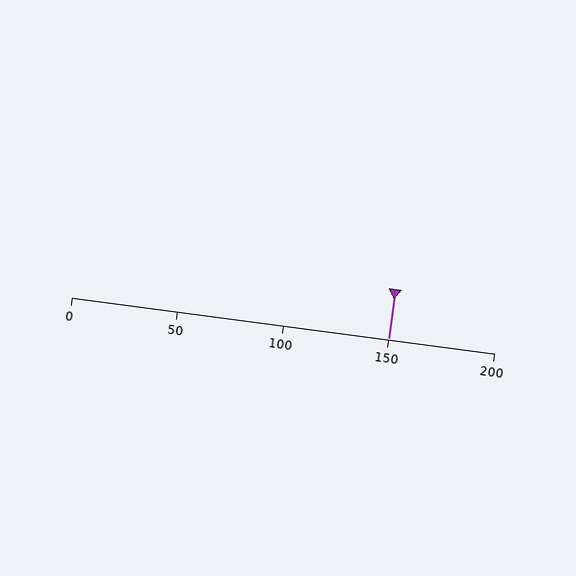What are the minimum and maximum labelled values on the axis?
The axis runs from 0 to 200.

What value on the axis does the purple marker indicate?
The marker indicates approximately 150.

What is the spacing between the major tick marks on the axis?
The major ticks are spaced 50 apart.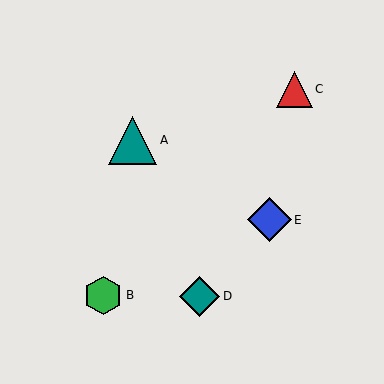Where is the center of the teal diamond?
The center of the teal diamond is at (200, 296).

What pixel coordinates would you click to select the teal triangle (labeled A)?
Click at (133, 140) to select the teal triangle A.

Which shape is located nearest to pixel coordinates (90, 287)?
The green hexagon (labeled B) at (103, 295) is nearest to that location.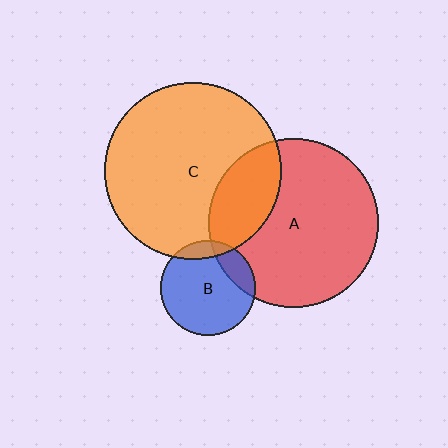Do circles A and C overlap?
Yes.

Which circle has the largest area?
Circle C (orange).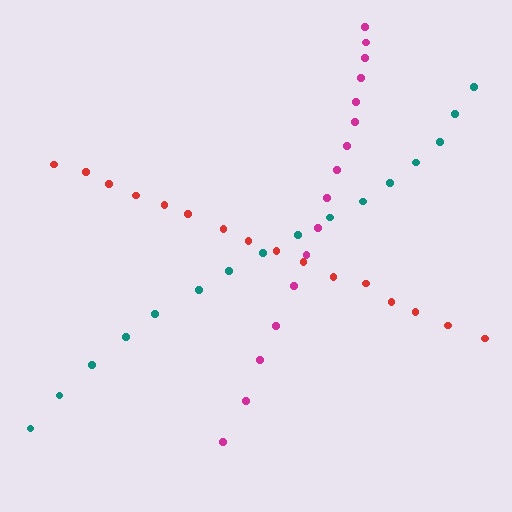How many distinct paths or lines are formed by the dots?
There are 3 distinct paths.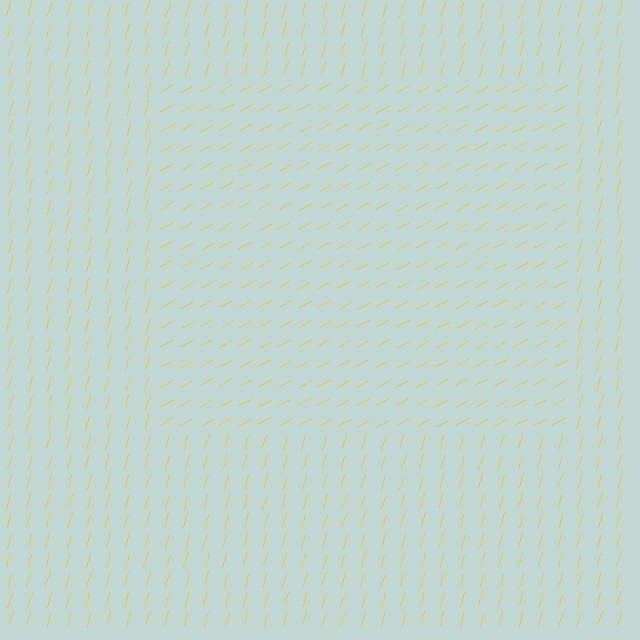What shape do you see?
I see a rectangle.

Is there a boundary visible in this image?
Yes, there is a texture boundary formed by a change in line orientation.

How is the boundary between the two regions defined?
The boundary is defined purely by a change in line orientation (approximately 45 degrees difference). All lines are the same color and thickness.